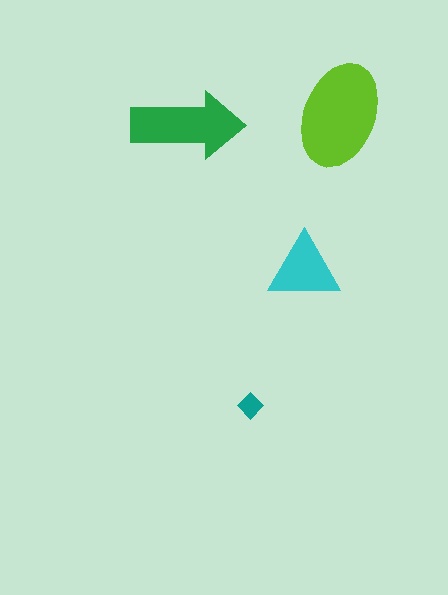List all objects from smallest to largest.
The teal diamond, the cyan triangle, the green arrow, the lime ellipse.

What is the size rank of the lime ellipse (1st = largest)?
1st.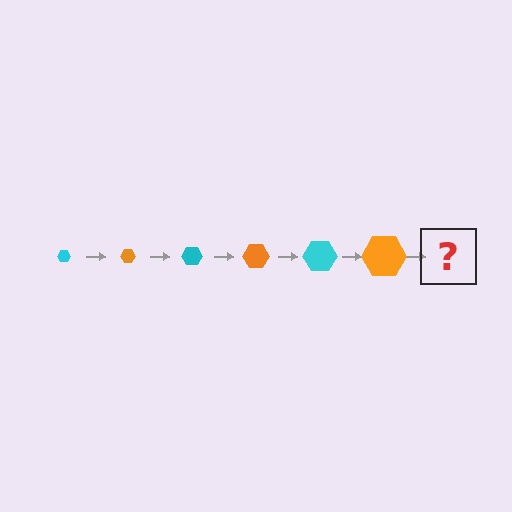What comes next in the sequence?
The next element should be a cyan hexagon, larger than the previous one.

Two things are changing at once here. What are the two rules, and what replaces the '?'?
The two rules are that the hexagon grows larger each step and the color cycles through cyan and orange. The '?' should be a cyan hexagon, larger than the previous one.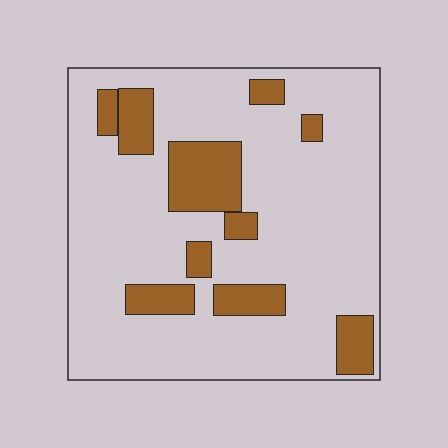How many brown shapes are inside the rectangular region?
10.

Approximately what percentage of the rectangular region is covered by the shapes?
Approximately 20%.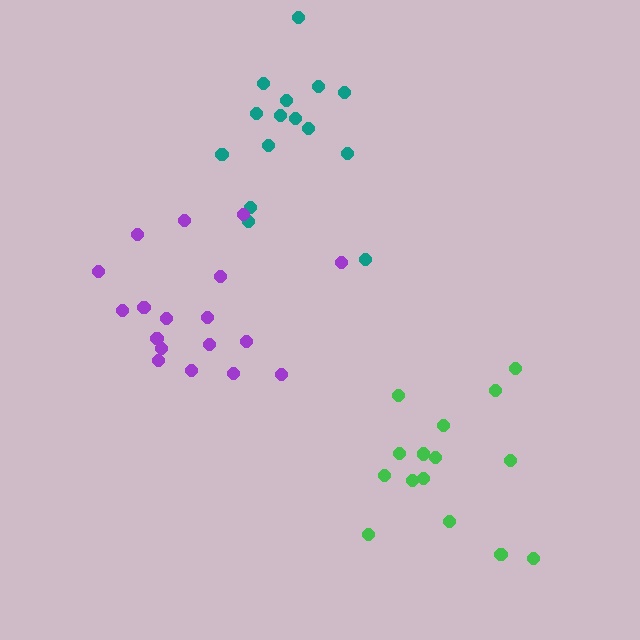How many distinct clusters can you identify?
There are 3 distinct clusters.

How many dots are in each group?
Group 1: 15 dots, Group 2: 15 dots, Group 3: 18 dots (48 total).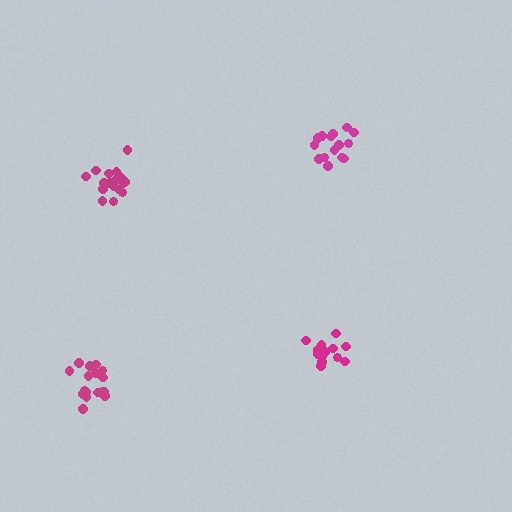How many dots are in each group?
Group 1: 14 dots, Group 2: 15 dots, Group 3: 18 dots, Group 4: 19 dots (66 total).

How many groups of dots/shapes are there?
There are 4 groups.